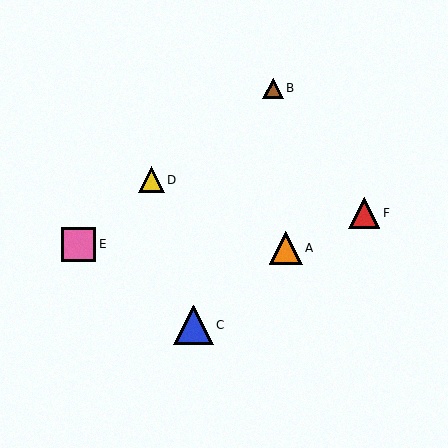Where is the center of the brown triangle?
The center of the brown triangle is at (273, 88).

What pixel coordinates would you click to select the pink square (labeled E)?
Click at (79, 244) to select the pink square E.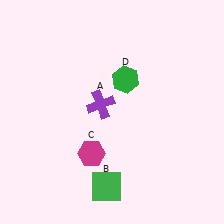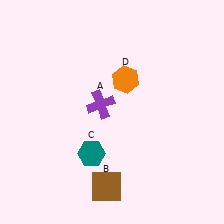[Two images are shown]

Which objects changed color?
B changed from green to brown. C changed from magenta to teal. D changed from green to orange.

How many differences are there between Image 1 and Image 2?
There are 3 differences between the two images.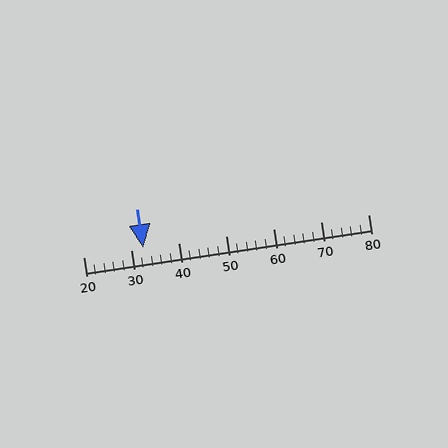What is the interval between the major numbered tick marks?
The major tick marks are spaced 10 units apart.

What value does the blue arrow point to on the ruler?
The blue arrow points to approximately 33.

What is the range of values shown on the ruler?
The ruler shows values from 20 to 80.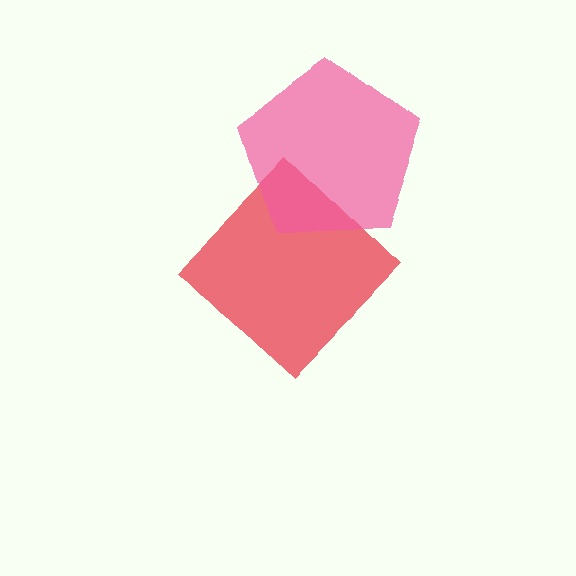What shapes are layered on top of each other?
The layered shapes are: a red diamond, a pink pentagon.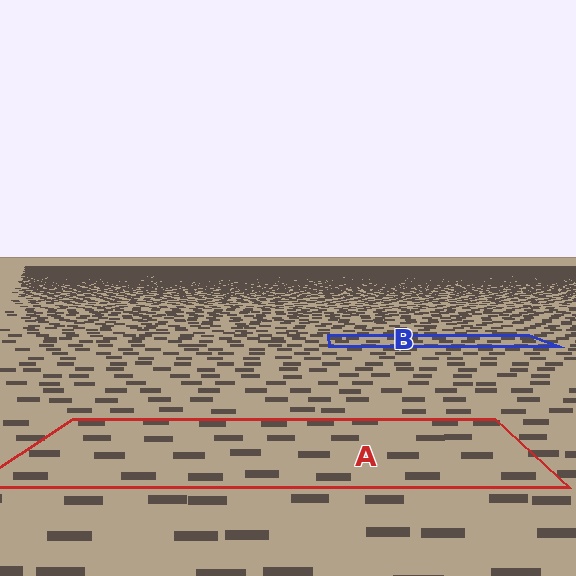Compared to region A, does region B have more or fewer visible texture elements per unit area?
Region B has more texture elements per unit area — they are packed more densely because it is farther away.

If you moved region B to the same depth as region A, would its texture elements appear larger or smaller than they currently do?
They would appear larger. At a closer depth, the same texture elements are projected at a bigger on-screen size.